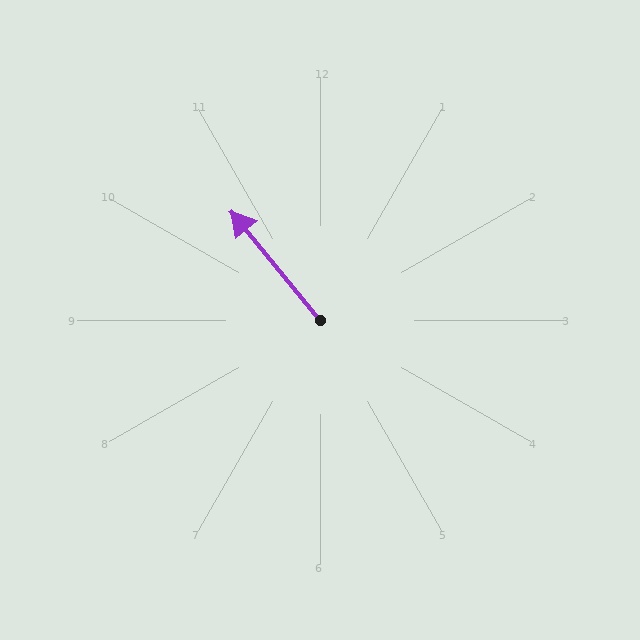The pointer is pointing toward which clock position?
Roughly 11 o'clock.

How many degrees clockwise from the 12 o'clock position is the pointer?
Approximately 321 degrees.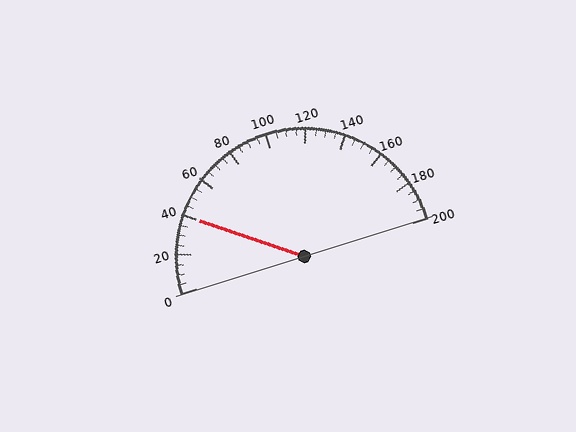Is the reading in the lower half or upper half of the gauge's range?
The reading is in the lower half of the range (0 to 200).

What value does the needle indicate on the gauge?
The needle indicates approximately 40.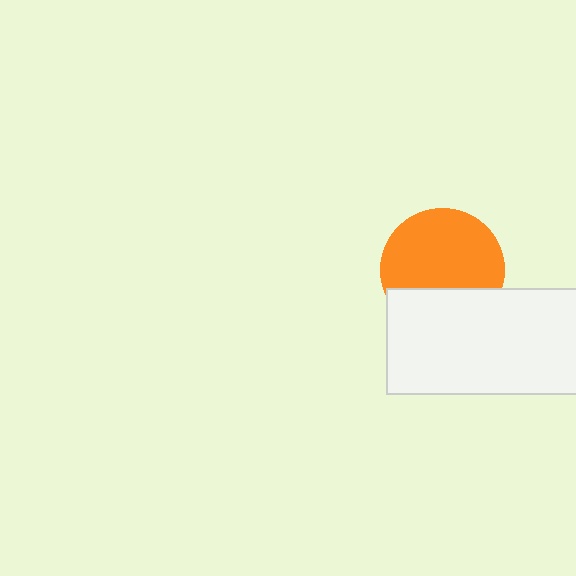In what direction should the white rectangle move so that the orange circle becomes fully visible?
The white rectangle should move down. That is the shortest direction to clear the overlap and leave the orange circle fully visible.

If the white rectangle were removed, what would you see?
You would see the complete orange circle.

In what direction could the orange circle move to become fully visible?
The orange circle could move up. That would shift it out from behind the white rectangle entirely.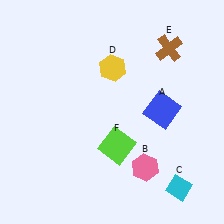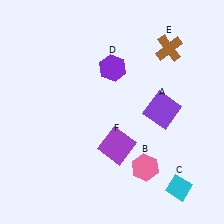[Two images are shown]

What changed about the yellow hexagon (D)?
In Image 1, D is yellow. In Image 2, it changed to purple.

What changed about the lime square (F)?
In Image 1, F is lime. In Image 2, it changed to purple.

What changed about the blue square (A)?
In Image 1, A is blue. In Image 2, it changed to purple.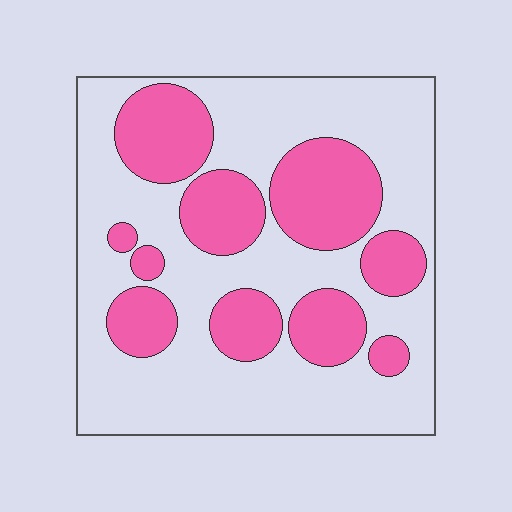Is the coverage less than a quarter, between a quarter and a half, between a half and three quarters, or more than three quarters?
Between a quarter and a half.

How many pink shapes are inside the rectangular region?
10.